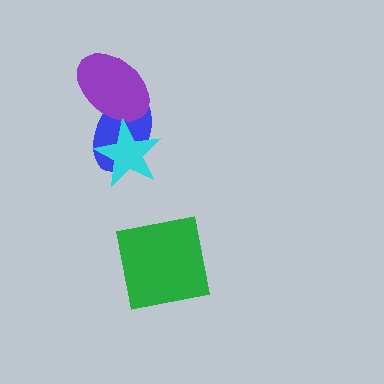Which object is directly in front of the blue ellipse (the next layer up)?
The purple ellipse is directly in front of the blue ellipse.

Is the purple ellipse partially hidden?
Yes, it is partially covered by another shape.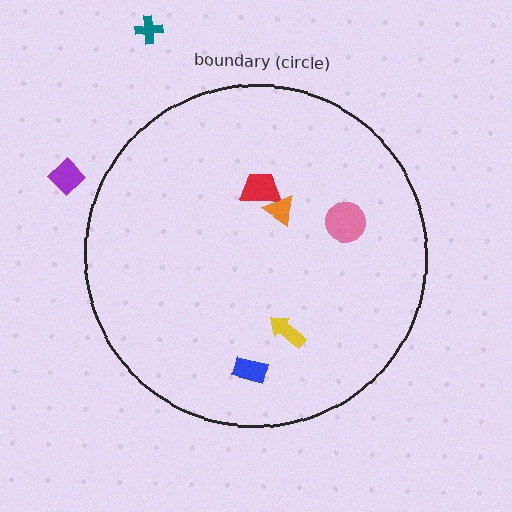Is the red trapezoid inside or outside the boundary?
Inside.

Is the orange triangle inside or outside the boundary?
Inside.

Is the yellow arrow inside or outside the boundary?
Inside.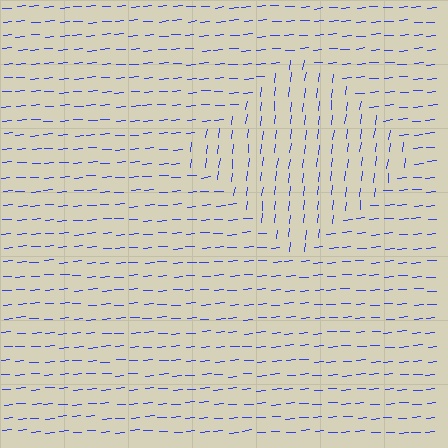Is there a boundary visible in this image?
Yes, there is a texture boundary formed by a change in line orientation.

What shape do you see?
I see a diamond.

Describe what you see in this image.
The image is filled with small blue line segments. A diamond region in the image has lines oriented differently from the surrounding lines, creating a visible texture boundary.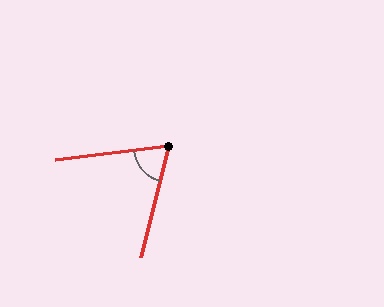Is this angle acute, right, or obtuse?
It is acute.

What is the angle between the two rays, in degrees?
Approximately 69 degrees.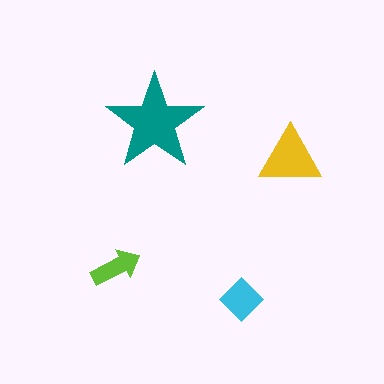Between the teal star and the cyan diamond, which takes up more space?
The teal star.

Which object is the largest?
The teal star.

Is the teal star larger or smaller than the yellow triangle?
Larger.